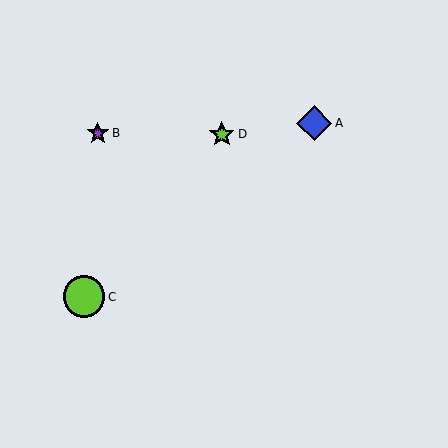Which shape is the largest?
The lime circle (labeled C) is the largest.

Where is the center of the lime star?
The center of the lime star is at (222, 135).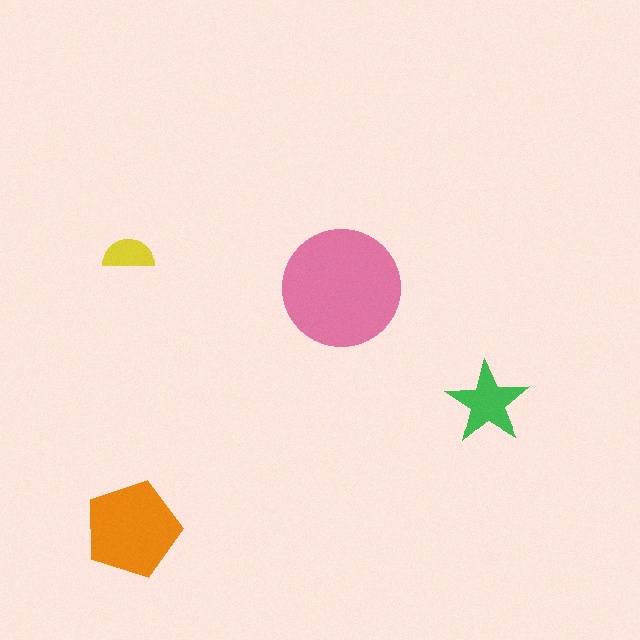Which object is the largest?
The pink circle.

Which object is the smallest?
The yellow semicircle.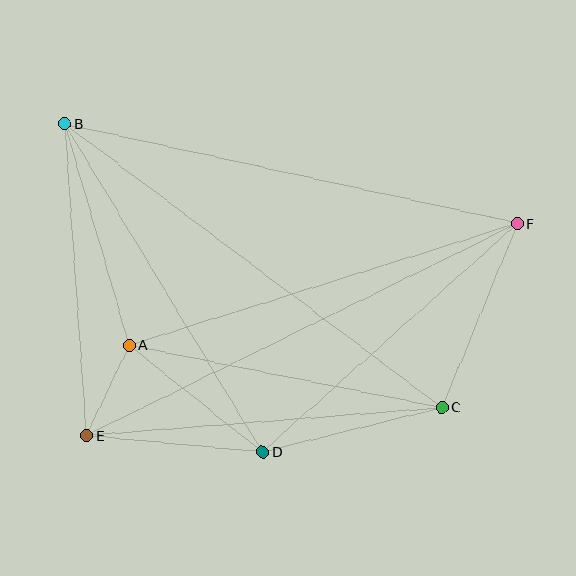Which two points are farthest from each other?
Points E and F are farthest from each other.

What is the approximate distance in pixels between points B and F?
The distance between B and F is approximately 464 pixels.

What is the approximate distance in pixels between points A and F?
The distance between A and F is approximately 407 pixels.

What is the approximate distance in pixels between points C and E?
The distance between C and E is approximately 356 pixels.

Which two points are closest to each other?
Points A and E are closest to each other.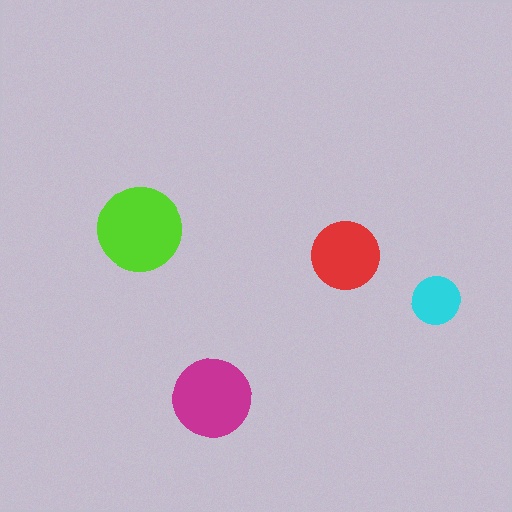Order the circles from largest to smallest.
the lime one, the magenta one, the red one, the cyan one.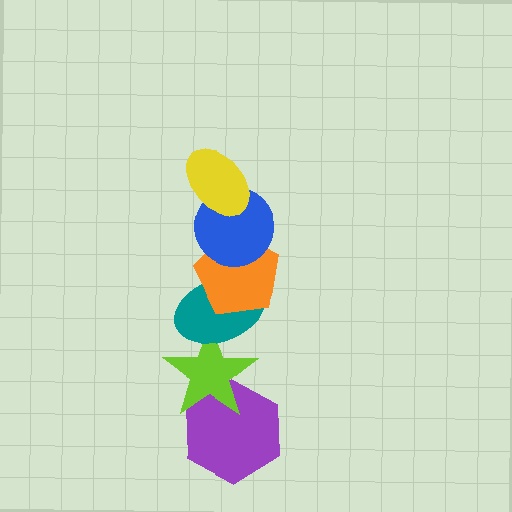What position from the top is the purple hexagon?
The purple hexagon is 6th from the top.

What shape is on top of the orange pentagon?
The blue circle is on top of the orange pentagon.